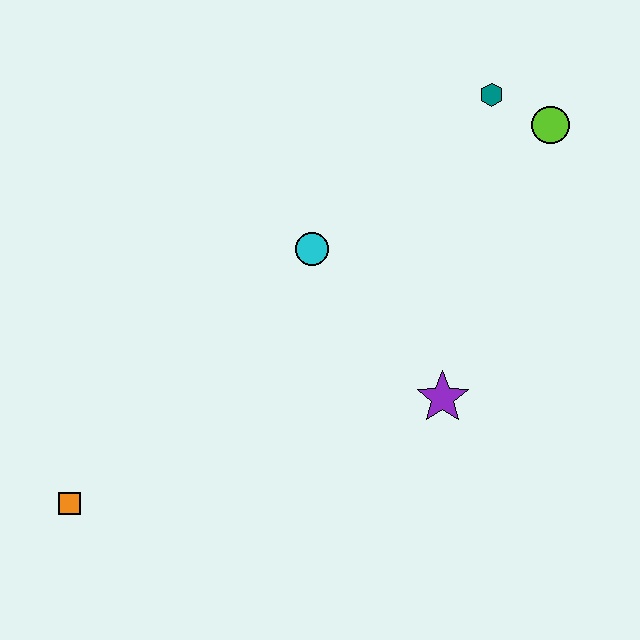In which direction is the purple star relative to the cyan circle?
The purple star is below the cyan circle.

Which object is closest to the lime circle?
The teal hexagon is closest to the lime circle.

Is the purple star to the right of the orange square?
Yes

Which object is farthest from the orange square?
The lime circle is farthest from the orange square.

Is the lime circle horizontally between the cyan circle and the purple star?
No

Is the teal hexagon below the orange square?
No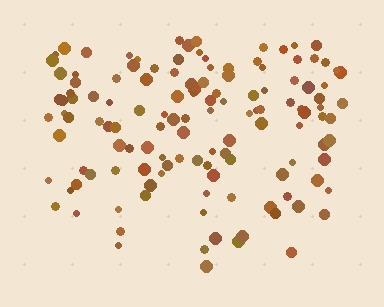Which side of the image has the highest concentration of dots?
The top.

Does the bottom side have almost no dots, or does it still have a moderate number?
Still a moderate number, just noticeably fewer than the top.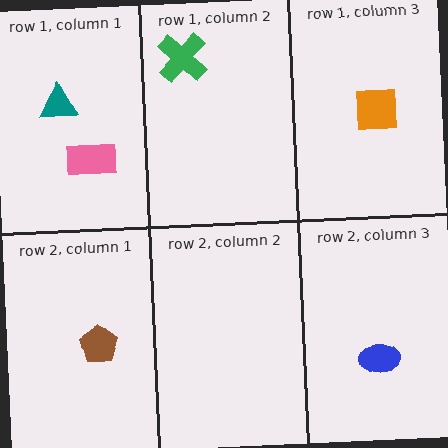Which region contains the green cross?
The row 1, column 2 region.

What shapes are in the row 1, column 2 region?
The green cross.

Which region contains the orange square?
The row 1, column 3 region.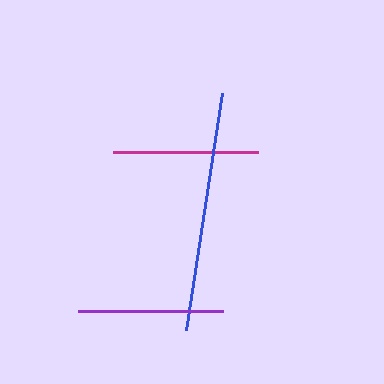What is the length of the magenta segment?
The magenta segment is approximately 144 pixels long.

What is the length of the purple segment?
The purple segment is approximately 145 pixels long.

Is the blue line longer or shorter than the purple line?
The blue line is longer than the purple line.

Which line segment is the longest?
The blue line is the longest at approximately 239 pixels.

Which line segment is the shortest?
The magenta line is the shortest at approximately 144 pixels.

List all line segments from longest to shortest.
From longest to shortest: blue, purple, magenta.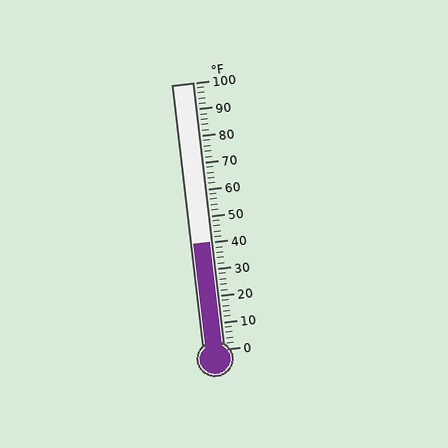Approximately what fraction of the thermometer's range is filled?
The thermometer is filled to approximately 40% of its range.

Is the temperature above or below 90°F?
The temperature is below 90°F.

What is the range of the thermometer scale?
The thermometer scale ranges from 0°F to 100°F.